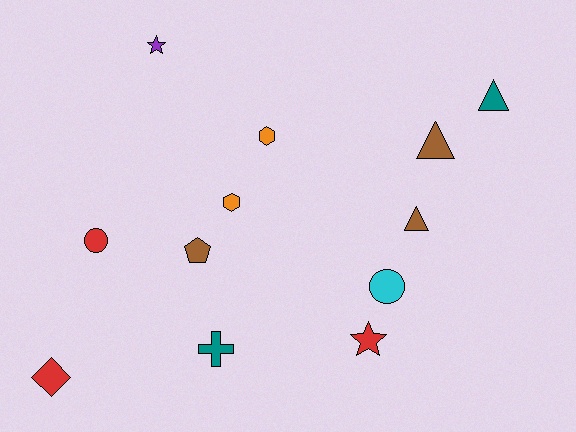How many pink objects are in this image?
There are no pink objects.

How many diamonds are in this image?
There is 1 diamond.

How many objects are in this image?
There are 12 objects.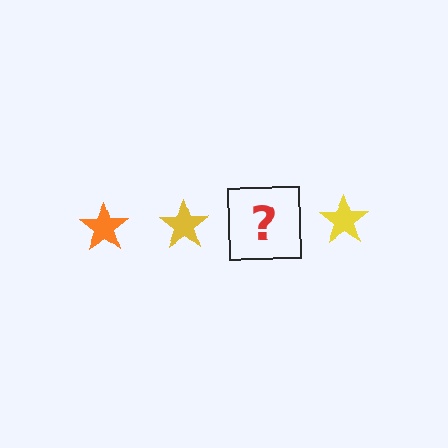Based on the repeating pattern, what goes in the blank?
The blank should be an orange star.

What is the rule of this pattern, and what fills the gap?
The rule is that the pattern cycles through orange, yellow stars. The gap should be filled with an orange star.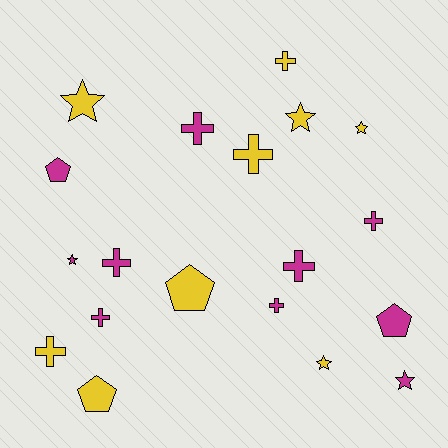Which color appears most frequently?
Magenta, with 10 objects.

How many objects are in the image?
There are 19 objects.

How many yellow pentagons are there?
There are 2 yellow pentagons.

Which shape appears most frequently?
Cross, with 9 objects.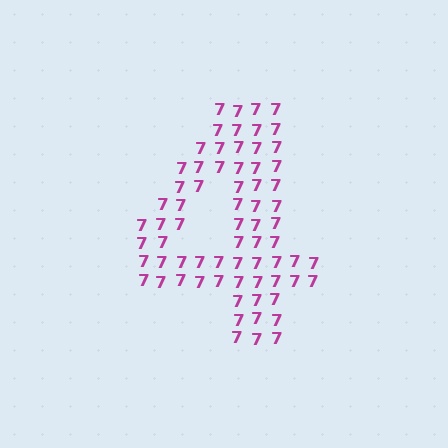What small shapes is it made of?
It is made of small digit 7's.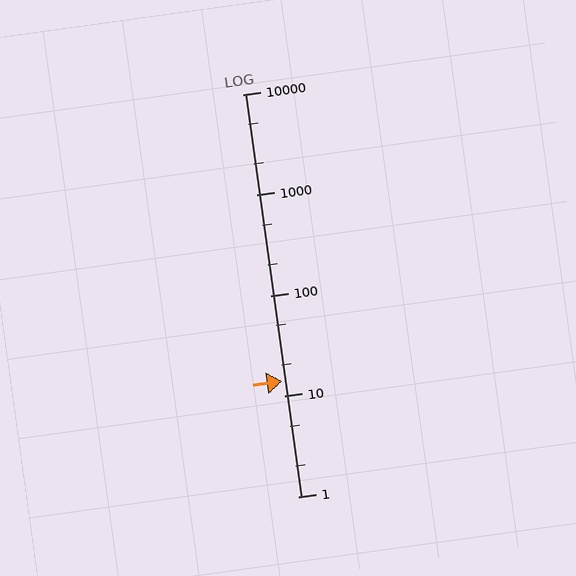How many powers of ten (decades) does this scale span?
The scale spans 4 decades, from 1 to 10000.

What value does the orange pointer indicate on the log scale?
The pointer indicates approximately 14.